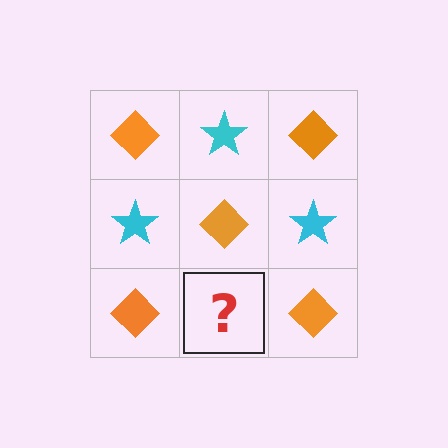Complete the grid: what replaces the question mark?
The question mark should be replaced with a cyan star.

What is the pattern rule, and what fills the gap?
The rule is that it alternates orange diamond and cyan star in a checkerboard pattern. The gap should be filled with a cyan star.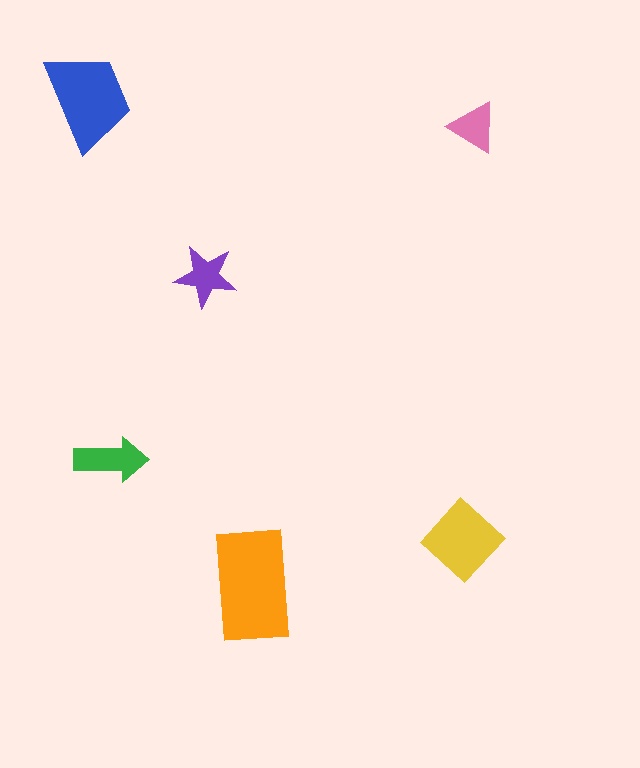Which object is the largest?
The orange rectangle.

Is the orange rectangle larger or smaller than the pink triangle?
Larger.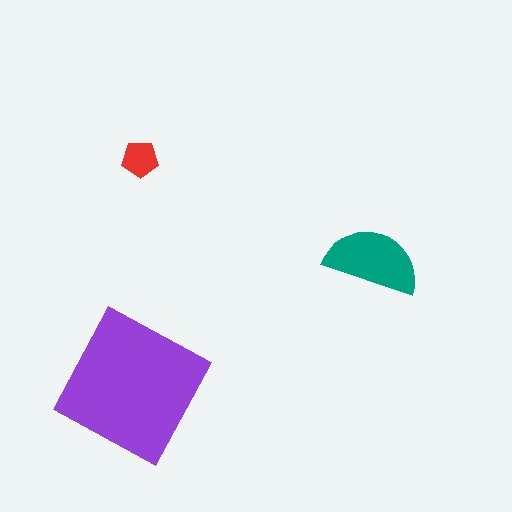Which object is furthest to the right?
The teal semicircle is rightmost.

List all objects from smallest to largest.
The red pentagon, the teal semicircle, the purple square.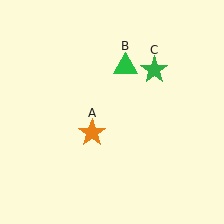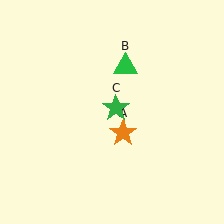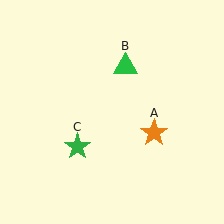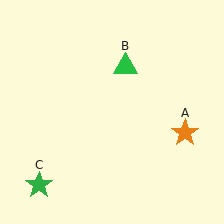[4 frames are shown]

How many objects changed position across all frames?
2 objects changed position: orange star (object A), green star (object C).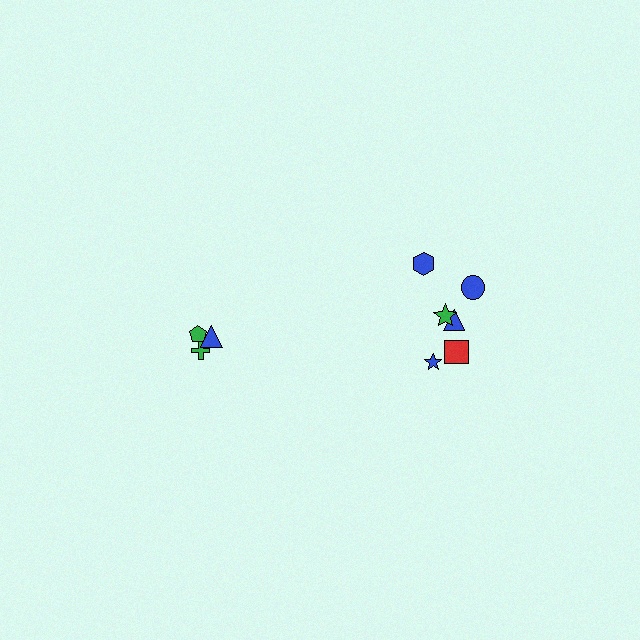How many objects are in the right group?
There are 6 objects.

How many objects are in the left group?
There are 3 objects.